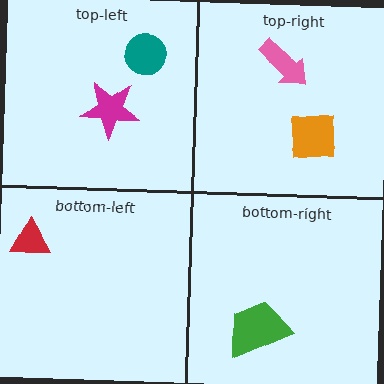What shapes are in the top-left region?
The teal circle, the magenta star.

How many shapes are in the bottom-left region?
1.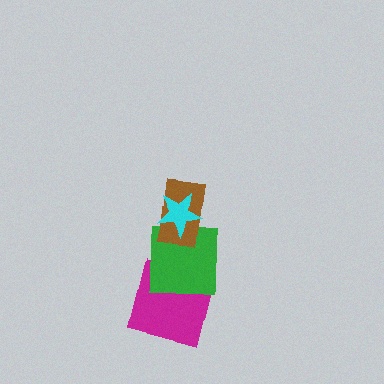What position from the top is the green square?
The green square is 3rd from the top.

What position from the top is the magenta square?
The magenta square is 4th from the top.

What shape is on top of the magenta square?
The green square is on top of the magenta square.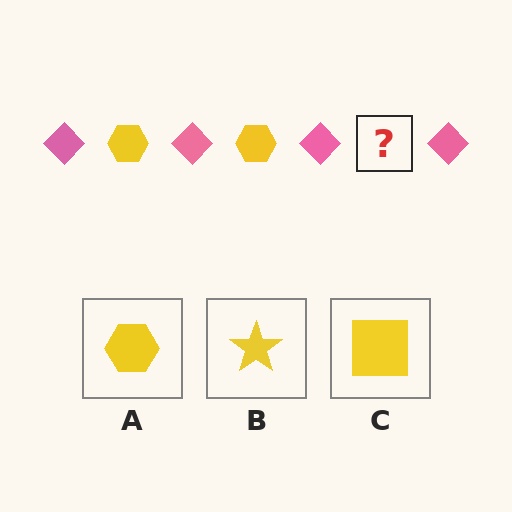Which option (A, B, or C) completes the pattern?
A.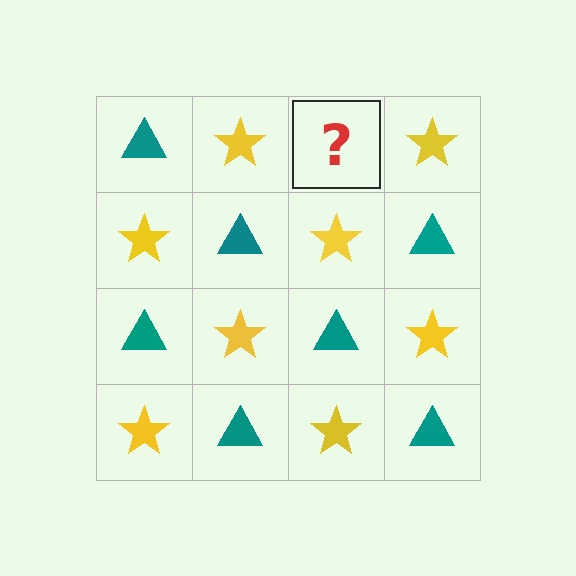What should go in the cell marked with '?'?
The missing cell should contain a teal triangle.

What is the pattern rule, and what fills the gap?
The rule is that it alternates teal triangle and yellow star in a checkerboard pattern. The gap should be filled with a teal triangle.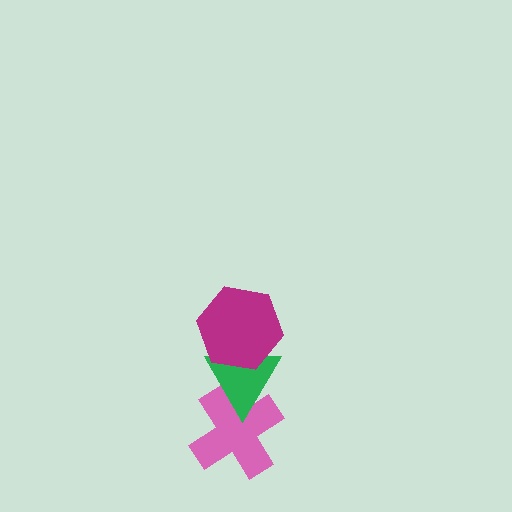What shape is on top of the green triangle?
The magenta hexagon is on top of the green triangle.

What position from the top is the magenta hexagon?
The magenta hexagon is 1st from the top.